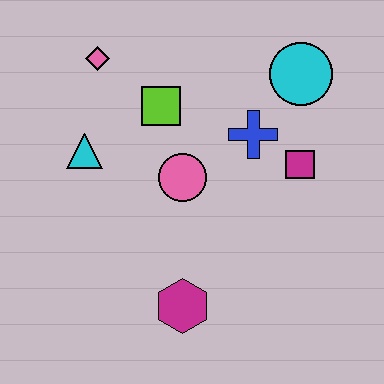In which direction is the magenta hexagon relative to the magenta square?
The magenta hexagon is below the magenta square.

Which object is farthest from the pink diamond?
The magenta hexagon is farthest from the pink diamond.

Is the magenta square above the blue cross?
No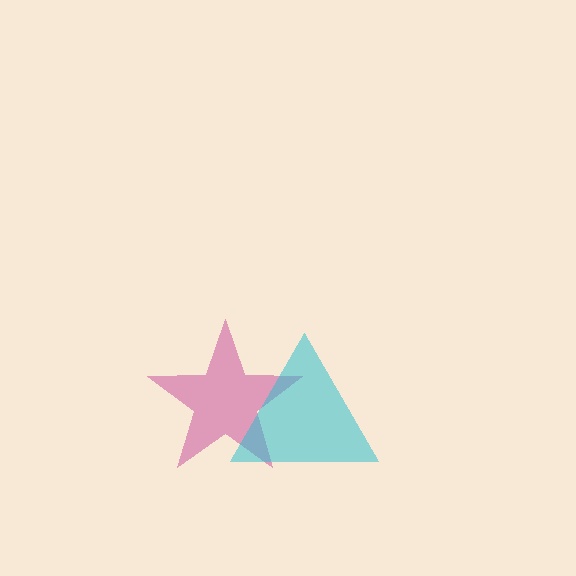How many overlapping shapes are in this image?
There are 2 overlapping shapes in the image.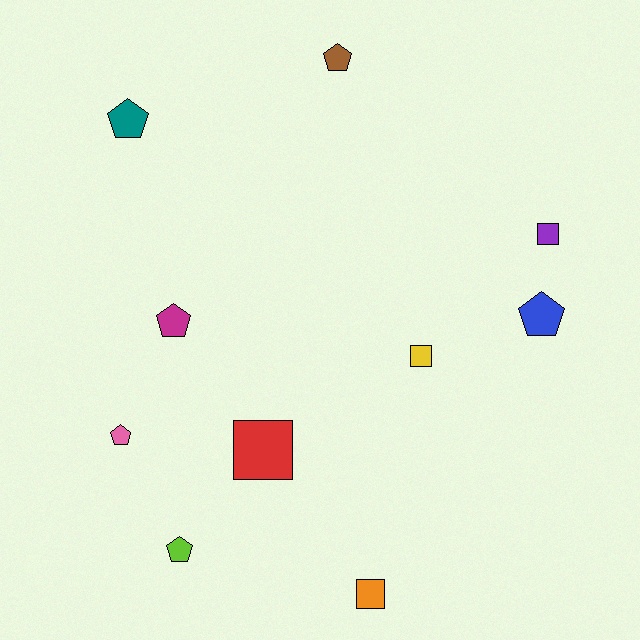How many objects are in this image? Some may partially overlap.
There are 10 objects.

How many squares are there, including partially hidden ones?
There are 4 squares.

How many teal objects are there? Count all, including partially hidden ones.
There is 1 teal object.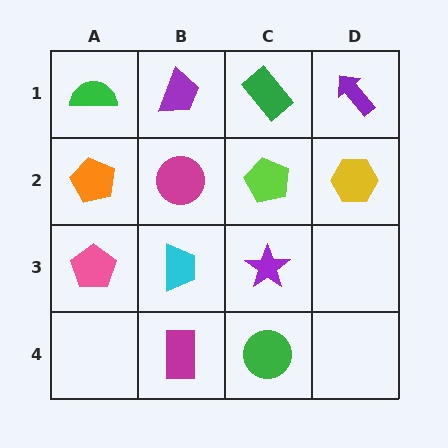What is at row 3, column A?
A pink pentagon.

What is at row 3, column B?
A cyan trapezoid.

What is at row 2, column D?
A yellow hexagon.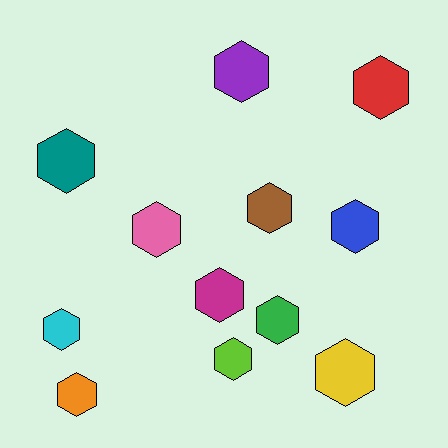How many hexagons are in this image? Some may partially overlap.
There are 12 hexagons.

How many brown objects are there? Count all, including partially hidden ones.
There is 1 brown object.